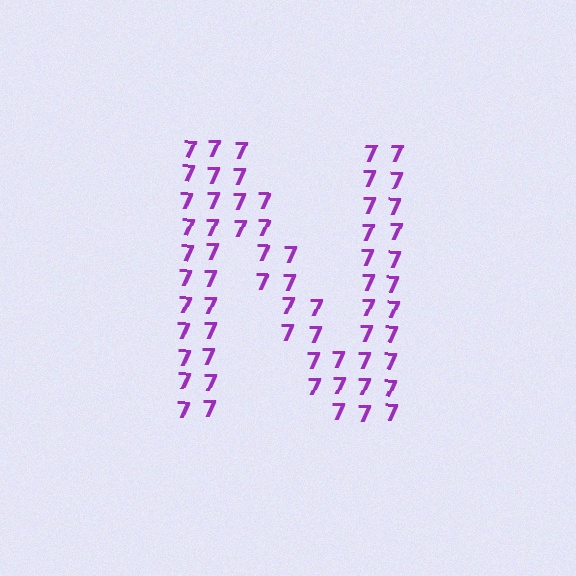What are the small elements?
The small elements are digit 7's.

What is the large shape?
The large shape is the letter N.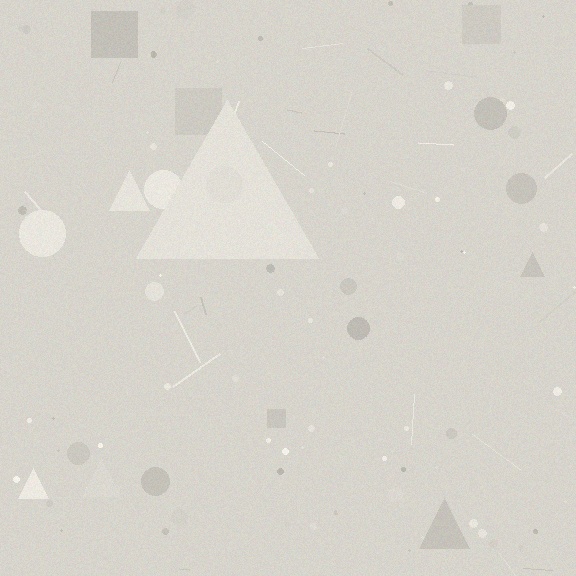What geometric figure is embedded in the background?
A triangle is embedded in the background.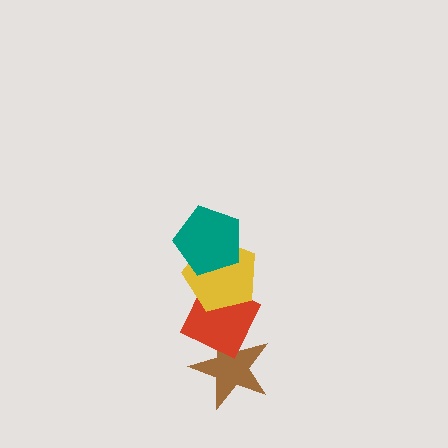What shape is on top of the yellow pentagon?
The teal pentagon is on top of the yellow pentagon.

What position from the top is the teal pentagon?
The teal pentagon is 1st from the top.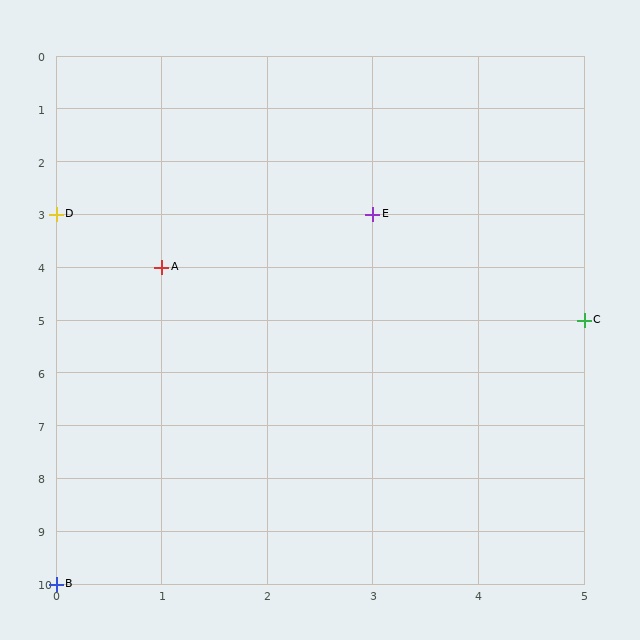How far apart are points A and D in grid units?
Points A and D are 1 column and 1 row apart (about 1.4 grid units diagonally).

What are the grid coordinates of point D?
Point D is at grid coordinates (0, 3).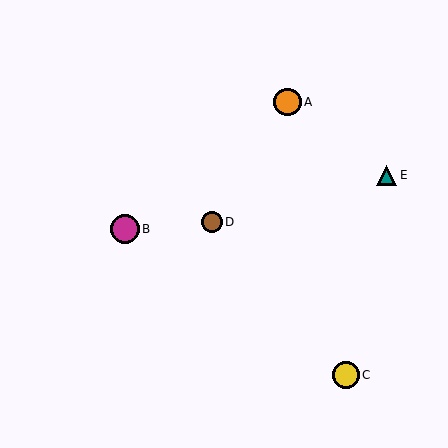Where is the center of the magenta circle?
The center of the magenta circle is at (125, 229).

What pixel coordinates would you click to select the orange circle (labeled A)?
Click at (287, 102) to select the orange circle A.